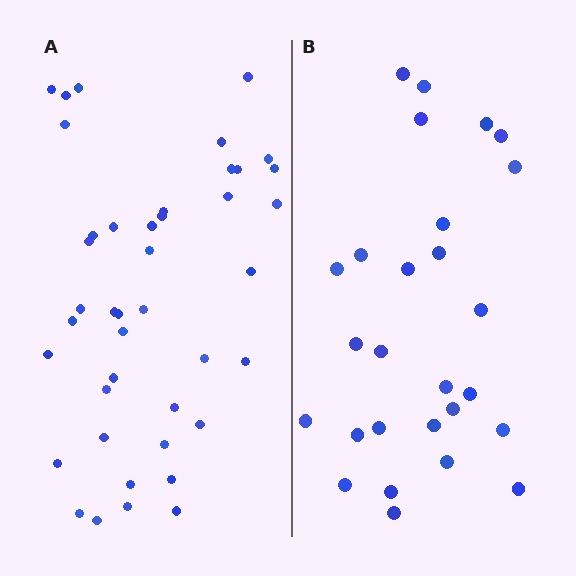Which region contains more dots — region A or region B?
Region A (the left region) has more dots.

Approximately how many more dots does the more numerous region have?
Region A has approximately 15 more dots than region B.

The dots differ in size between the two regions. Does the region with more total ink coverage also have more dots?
No. Region B has more total ink coverage because its dots are larger, but region A actually contains more individual dots. Total area can be misleading — the number of items is what matters here.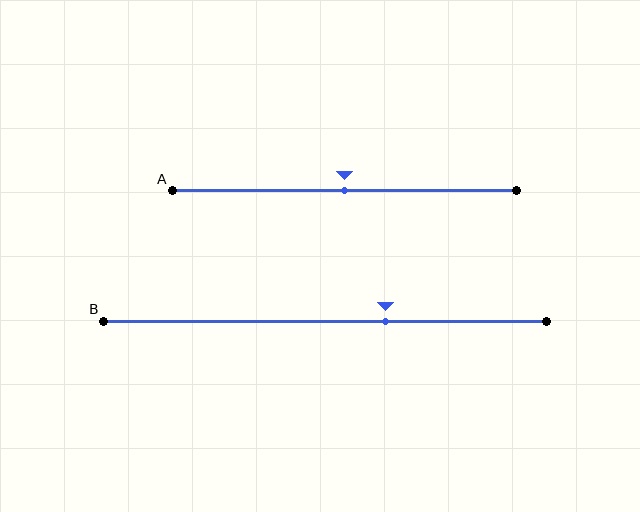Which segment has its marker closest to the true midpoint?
Segment A has its marker closest to the true midpoint.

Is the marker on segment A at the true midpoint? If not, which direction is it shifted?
Yes, the marker on segment A is at the true midpoint.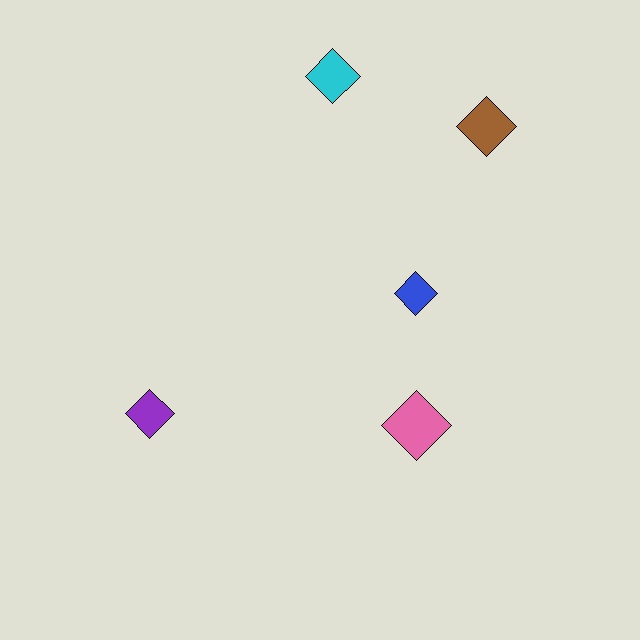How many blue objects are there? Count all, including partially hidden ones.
There is 1 blue object.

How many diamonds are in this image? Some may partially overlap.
There are 5 diamonds.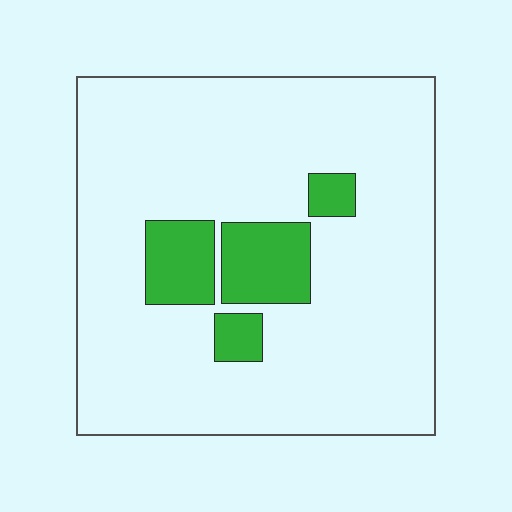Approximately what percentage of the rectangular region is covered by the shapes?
Approximately 15%.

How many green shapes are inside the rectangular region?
4.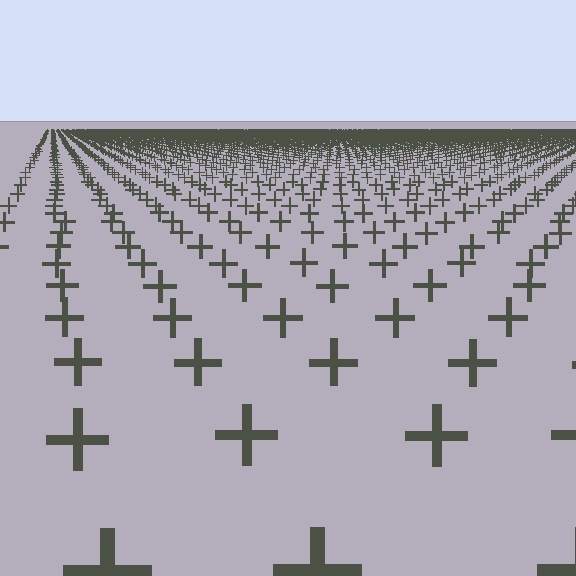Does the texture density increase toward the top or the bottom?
Density increases toward the top.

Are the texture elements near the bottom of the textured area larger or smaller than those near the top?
Larger. Near the bottom, elements are closer to the viewer and appear at a bigger on-screen size.